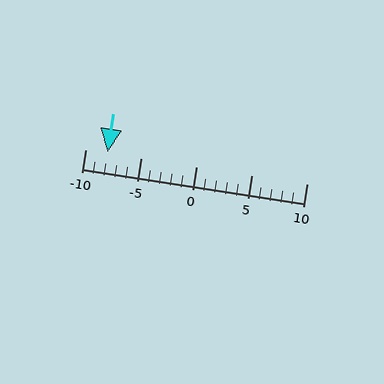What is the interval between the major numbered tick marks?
The major tick marks are spaced 5 units apart.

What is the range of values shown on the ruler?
The ruler shows values from -10 to 10.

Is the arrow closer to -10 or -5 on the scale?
The arrow is closer to -10.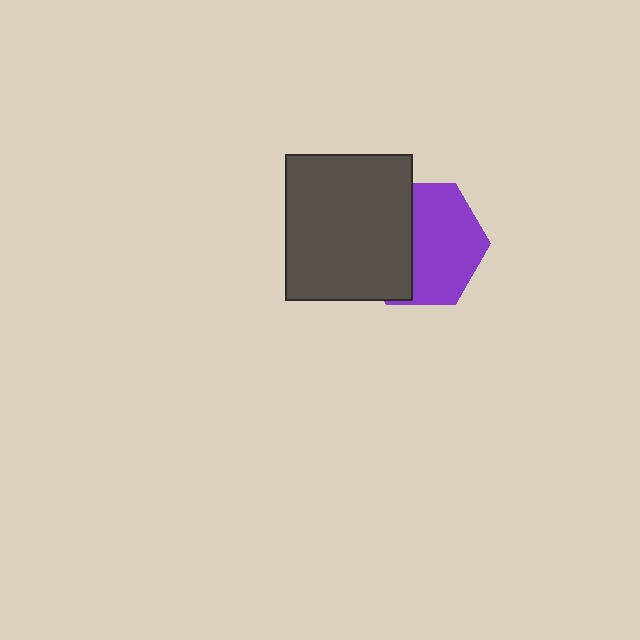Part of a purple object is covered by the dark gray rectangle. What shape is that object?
It is a hexagon.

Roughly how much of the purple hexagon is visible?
About half of it is visible (roughly 58%).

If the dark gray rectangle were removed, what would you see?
You would see the complete purple hexagon.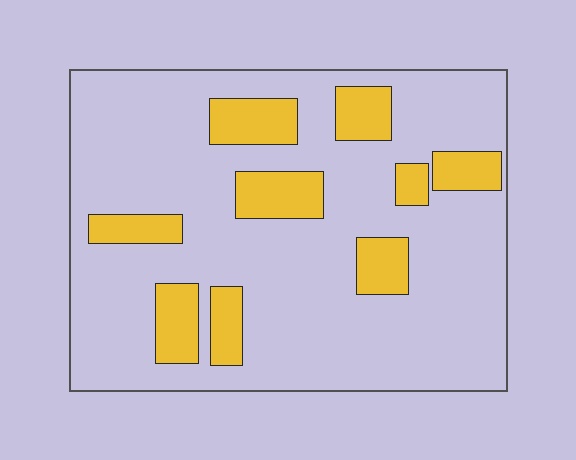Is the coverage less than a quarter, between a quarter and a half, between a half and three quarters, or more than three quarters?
Less than a quarter.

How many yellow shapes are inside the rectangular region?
9.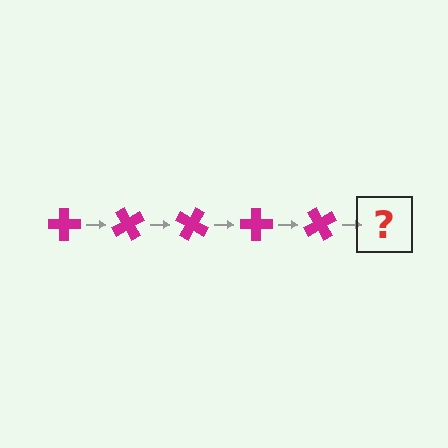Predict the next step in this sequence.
The next step is a magenta cross rotated 300 degrees.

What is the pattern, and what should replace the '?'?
The pattern is that the cross rotates 60 degrees each step. The '?' should be a magenta cross rotated 300 degrees.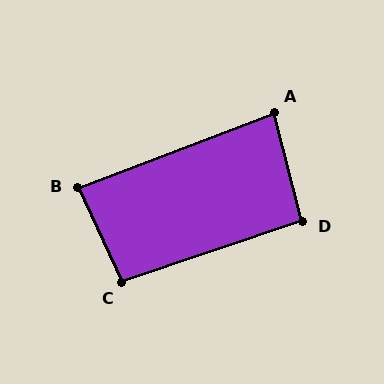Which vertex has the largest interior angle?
C, at approximately 96 degrees.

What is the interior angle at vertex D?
Approximately 94 degrees (approximately right).